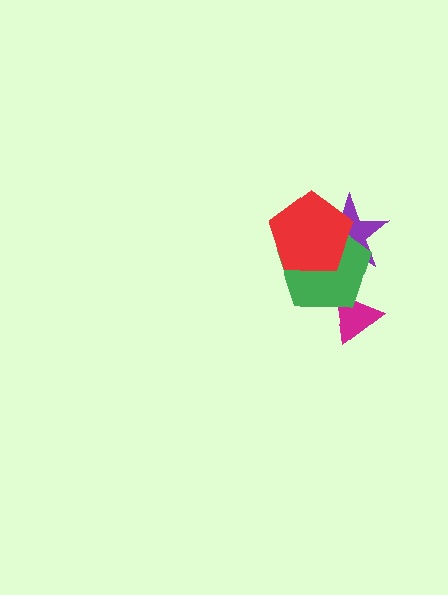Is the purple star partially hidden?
Yes, it is partially covered by another shape.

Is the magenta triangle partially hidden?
Yes, it is partially covered by another shape.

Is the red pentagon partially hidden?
No, no other shape covers it.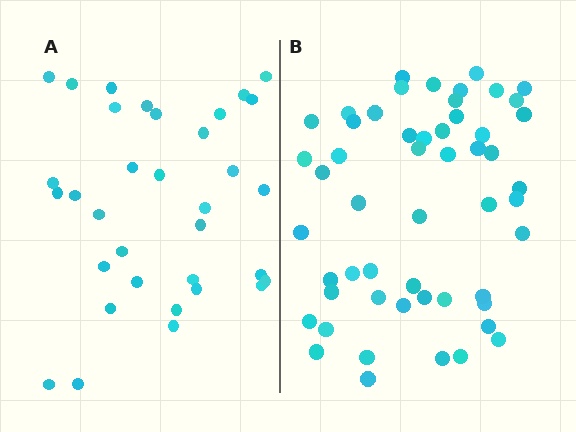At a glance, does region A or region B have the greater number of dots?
Region B (the right region) has more dots.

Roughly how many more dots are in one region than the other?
Region B has approximately 20 more dots than region A.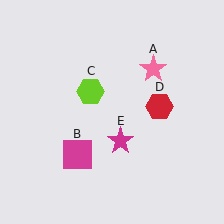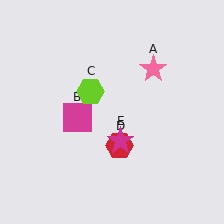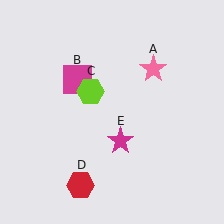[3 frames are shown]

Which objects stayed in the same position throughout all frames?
Pink star (object A) and lime hexagon (object C) and magenta star (object E) remained stationary.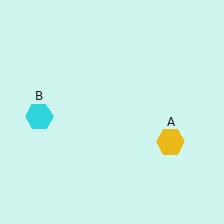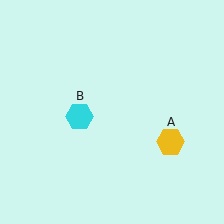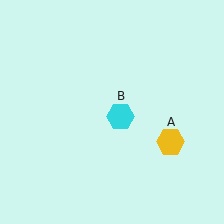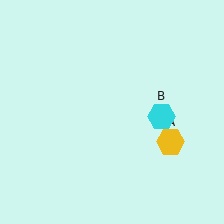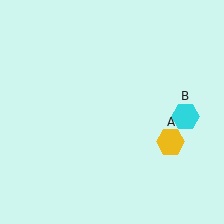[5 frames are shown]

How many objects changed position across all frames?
1 object changed position: cyan hexagon (object B).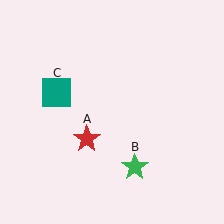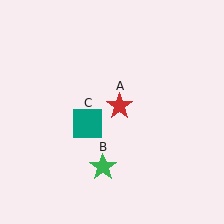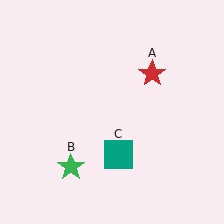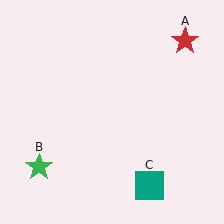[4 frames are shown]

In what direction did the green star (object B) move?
The green star (object B) moved left.